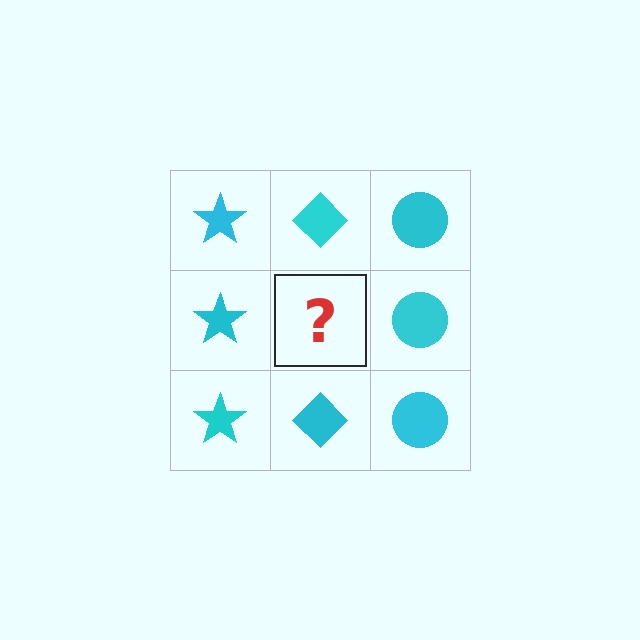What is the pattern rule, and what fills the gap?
The rule is that each column has a consistent shape. The gap should be filled with a cyan diamond.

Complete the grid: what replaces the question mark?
The question mark should be replaced with a cyan diamond.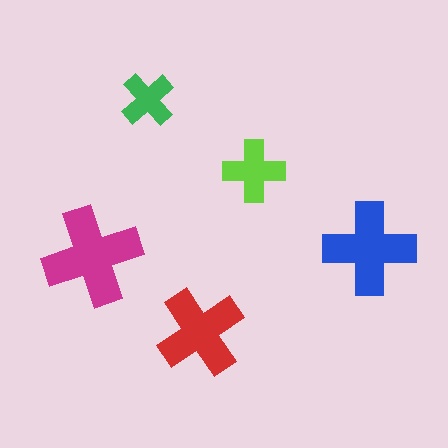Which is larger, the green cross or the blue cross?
The blue one.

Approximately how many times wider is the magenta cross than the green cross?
About 2 times wider.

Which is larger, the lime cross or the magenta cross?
The magenta one.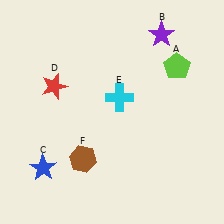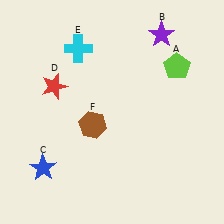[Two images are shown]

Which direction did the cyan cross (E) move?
The cyan cross (E) moved up.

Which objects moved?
The objects that moved are: the cyan cross (E), the brown hexagon (F).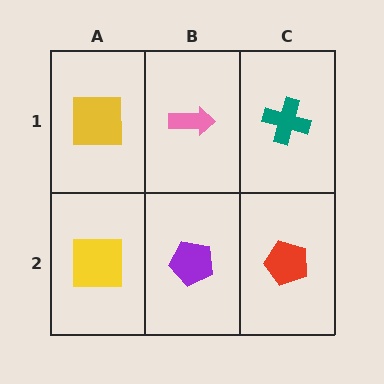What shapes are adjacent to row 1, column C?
A red pentagon (row 2, column C), a pink arrow (row 1, column B).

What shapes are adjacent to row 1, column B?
A purple pentagon (row 2, column B), a yellow square (row 1, column A), a teal cross (row 1, column C).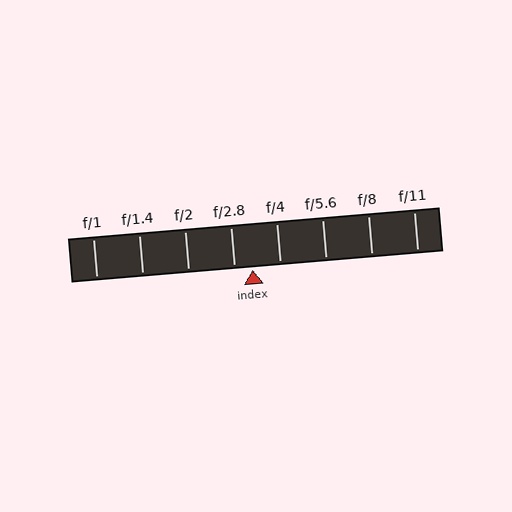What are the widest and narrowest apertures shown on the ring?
The widest aperture shown is f/1 and the narrowest is f/11.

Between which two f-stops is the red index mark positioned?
The index mark is between f/2.8 and f/4.